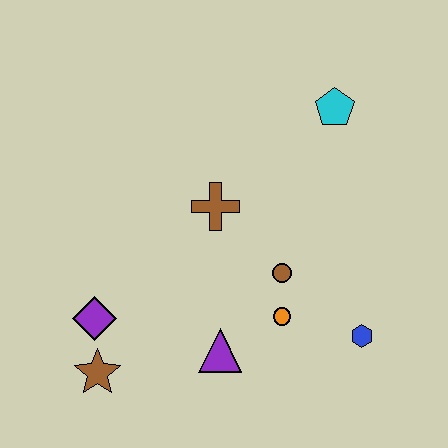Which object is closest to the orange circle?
The brown circle is closest to the orange circle.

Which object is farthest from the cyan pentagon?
The brown star is farthest from the cyan pentagon.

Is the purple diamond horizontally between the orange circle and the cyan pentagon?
No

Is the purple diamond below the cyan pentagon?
Yes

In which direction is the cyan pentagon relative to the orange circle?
The cyan pentagon is above the orange circle.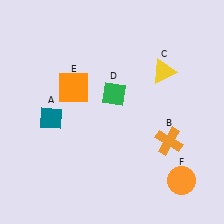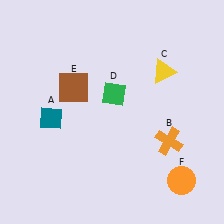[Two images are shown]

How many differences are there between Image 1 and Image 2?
There is 1 difference between the two images.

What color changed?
The square (E) changed from orange in Image 1 to brown in Image 2.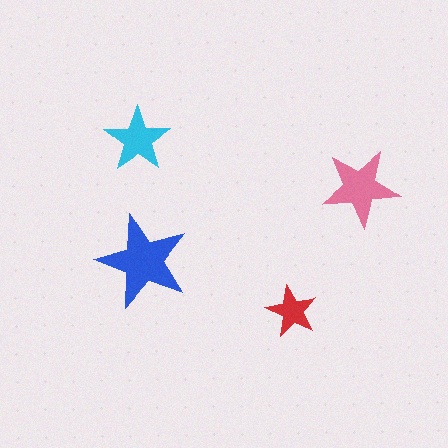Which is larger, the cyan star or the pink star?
The pink one.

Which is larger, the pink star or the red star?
The pink one.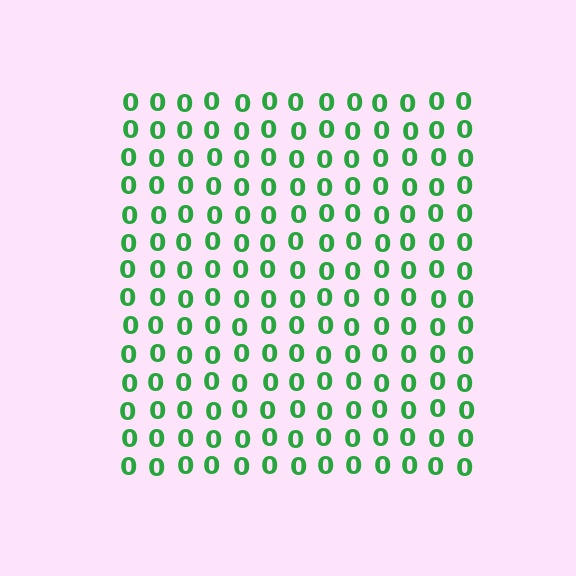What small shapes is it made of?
It is made of small digit 0's.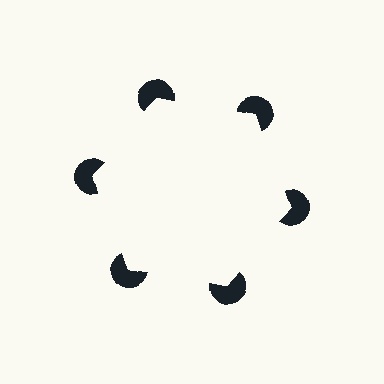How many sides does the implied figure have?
6 sides.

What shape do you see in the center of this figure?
An illusory hexagon — its edges are inferred from the aligned wedge cuts in the pac-man discs, not physically drawn.